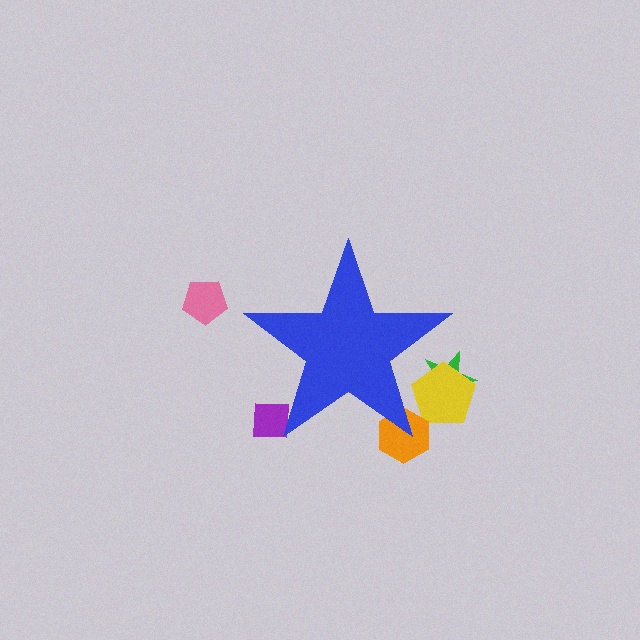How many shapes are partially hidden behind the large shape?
4 shapes are partially hidden.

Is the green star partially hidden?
Yes, the green star is partially hidden behind the blue star.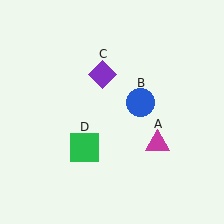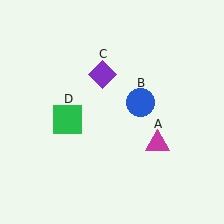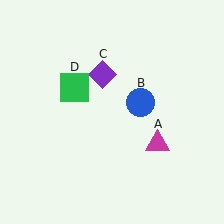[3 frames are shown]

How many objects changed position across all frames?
1 object changed position: green square (object D).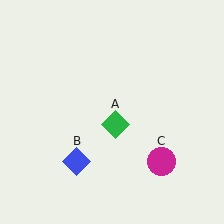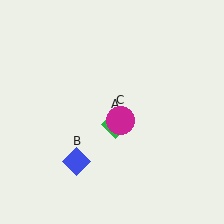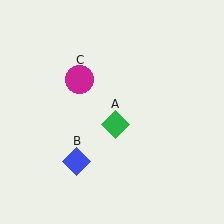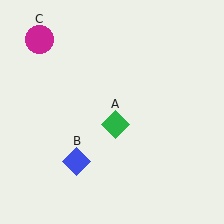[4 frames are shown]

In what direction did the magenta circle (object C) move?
The magenta circle (object C) moved up and to the left.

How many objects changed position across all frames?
1 object changed position: magenta circle (object C).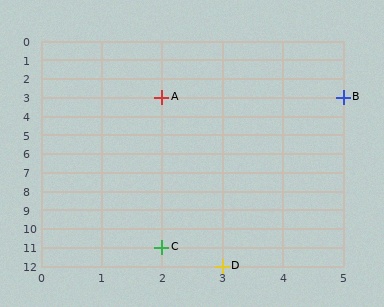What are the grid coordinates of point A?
Point A is at grid coordinates (2, 3).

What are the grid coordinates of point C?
Point C is at grid coordinates (2, 11).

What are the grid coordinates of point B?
Point B is at grid coordinates (5, 3).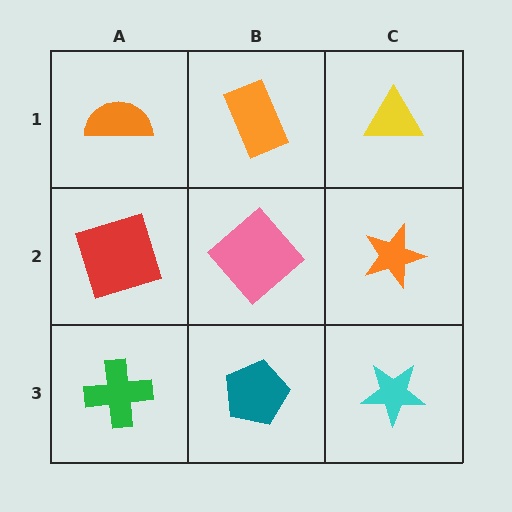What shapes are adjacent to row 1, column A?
A red square (row 2, column A), an orange rectangle (row 1, column B).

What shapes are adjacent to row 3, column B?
A pink diamond (row 2, column B), a green cross (row 3, column A), a cyan star (row 3, column C).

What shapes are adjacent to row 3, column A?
A red square (row 2, column A), a teal pentagon (row 3, column B).